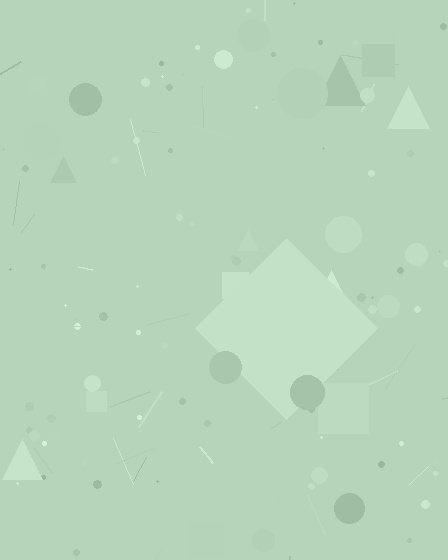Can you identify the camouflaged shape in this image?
The camouflaged shape is a diamond.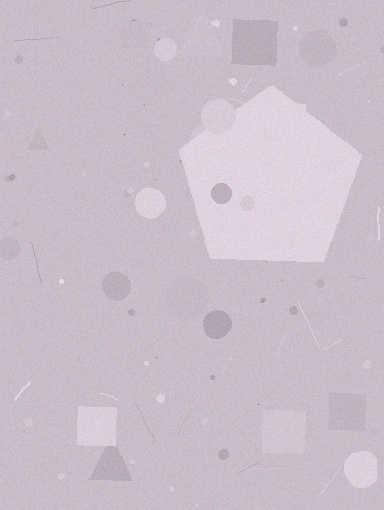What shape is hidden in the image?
A pentagon is hidden in the image.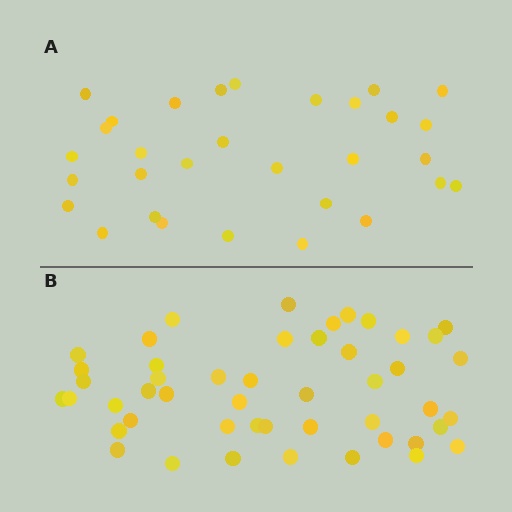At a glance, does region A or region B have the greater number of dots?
Region B (the bottom region) has more dots.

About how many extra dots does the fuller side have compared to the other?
Region B has approximately 15 more dots than region A.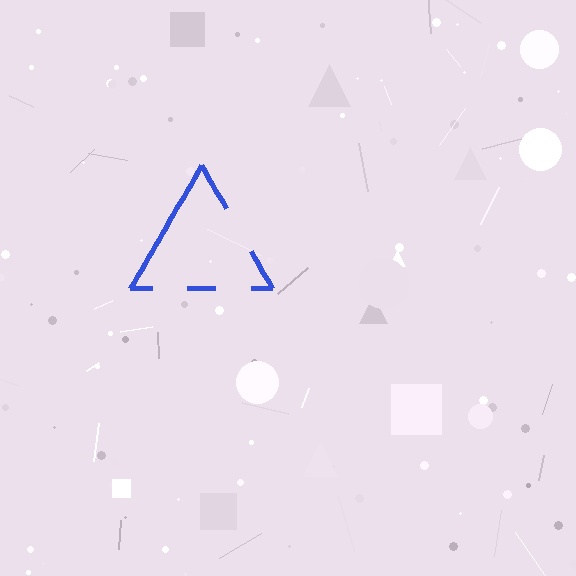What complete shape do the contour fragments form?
The contour fragments form a triangle.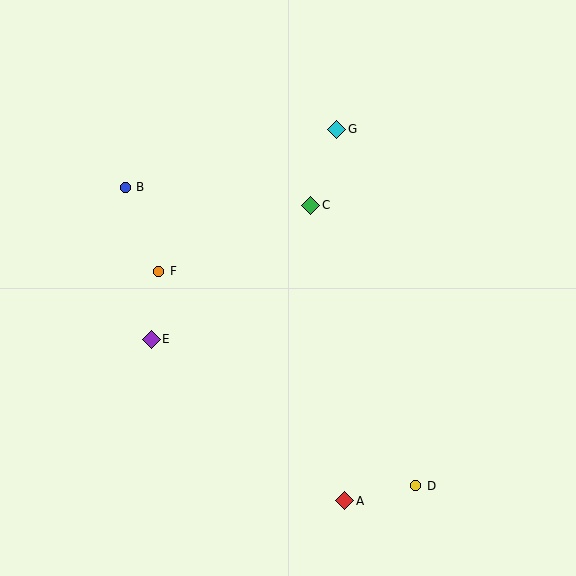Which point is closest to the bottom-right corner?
Point D is closest to the bottom-right corner.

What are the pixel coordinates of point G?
Point G is at (337, 129).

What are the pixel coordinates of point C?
Point C is at (311, 205).